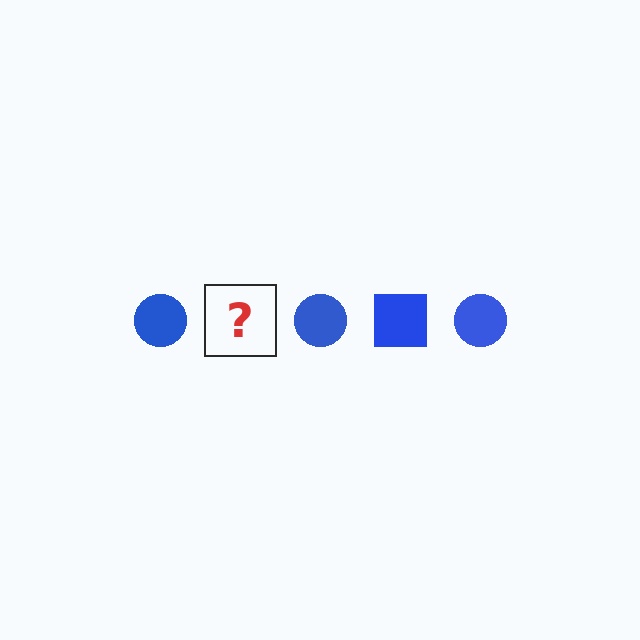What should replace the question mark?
The question mark should be replaced with a blue square.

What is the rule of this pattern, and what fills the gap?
The rule is that the pattern cycles through circle, square shapes in blue. The gap should be filled with a blue square.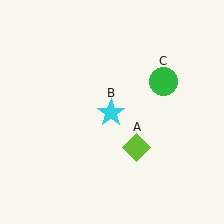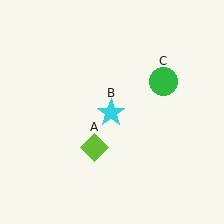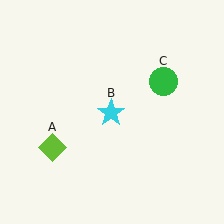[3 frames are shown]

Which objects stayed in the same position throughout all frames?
Cyan star (object B) and green circle (object C) remained stationary.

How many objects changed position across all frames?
1 object changed position: lime diamond (object A).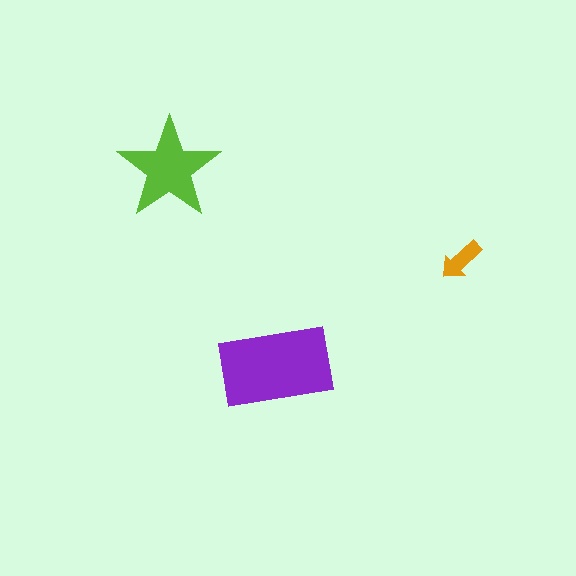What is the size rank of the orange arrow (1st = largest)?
3rd.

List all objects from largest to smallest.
The purple rectangle, the lime star, the orange arrow.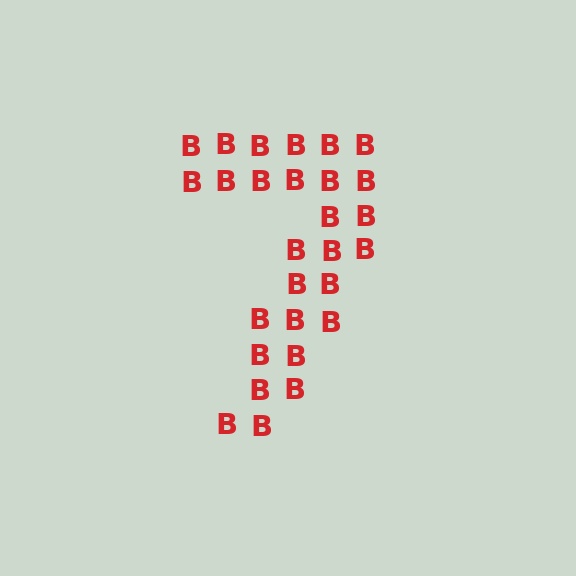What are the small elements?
The small elements are letter B's.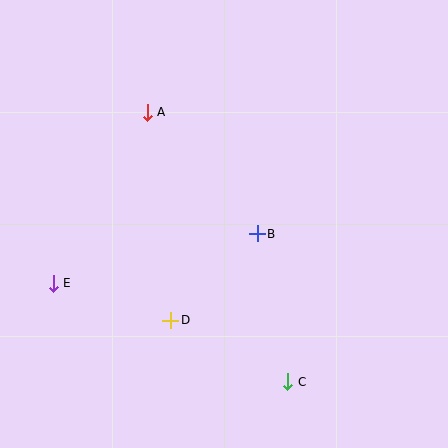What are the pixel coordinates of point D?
Point D is at (171, 320).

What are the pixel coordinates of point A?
Point A is at (147, 112).